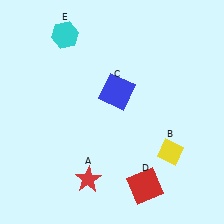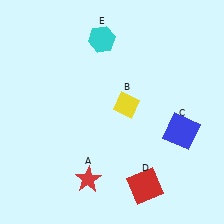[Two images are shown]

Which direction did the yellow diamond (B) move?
The yellow diamond (B) moved up.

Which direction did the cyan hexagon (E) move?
The cyan hexagon (E) moved right.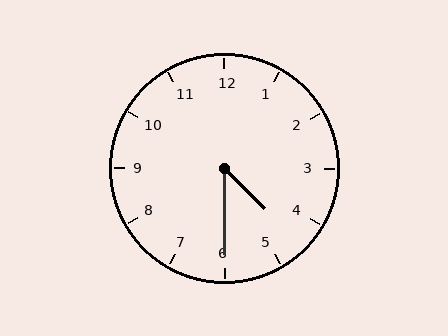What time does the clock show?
4:30.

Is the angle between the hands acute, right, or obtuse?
It is acute.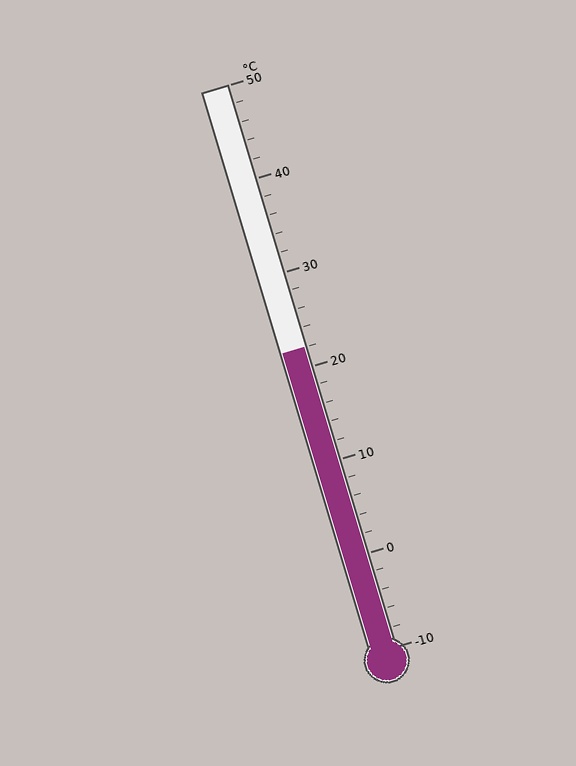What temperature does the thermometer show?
The thermometer shows approximately 22°C.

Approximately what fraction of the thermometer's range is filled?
The thermometer is filled to approximately 55% of its range.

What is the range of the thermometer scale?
The thermometer scale ranges from -10°C to 50°C.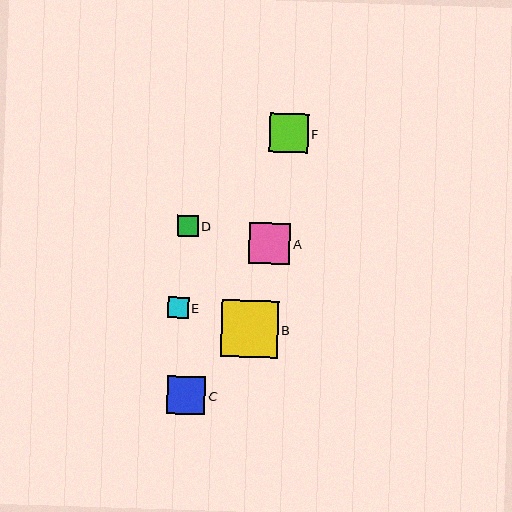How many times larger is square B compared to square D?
Square B is approximately 2.8 times the size of square D.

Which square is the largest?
Square B is the largest with a size of approximately 57 pixels.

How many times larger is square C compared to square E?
Square C is approximately 1.8 times the size of square E.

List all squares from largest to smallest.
From largest to smallest: B, A, F, C, E, D.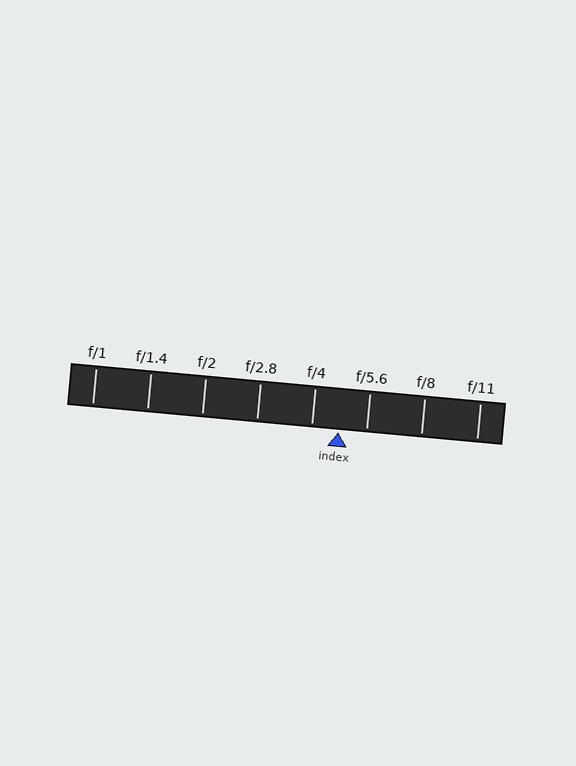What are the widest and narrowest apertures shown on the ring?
The widest aperture shown is f/1 and the narrowest is f/11.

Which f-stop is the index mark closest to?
The index mark is closest to f/4.